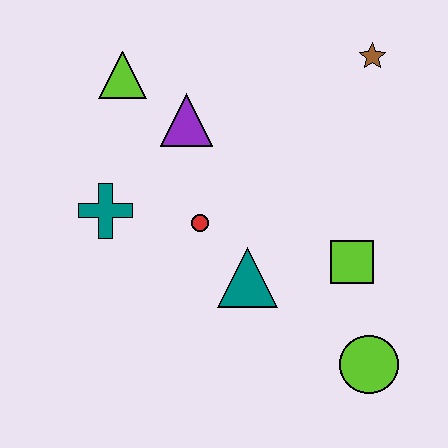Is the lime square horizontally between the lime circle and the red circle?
Yes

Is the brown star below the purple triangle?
No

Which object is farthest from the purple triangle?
The lime circle is farthest from the purple triangle.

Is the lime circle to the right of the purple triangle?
Yes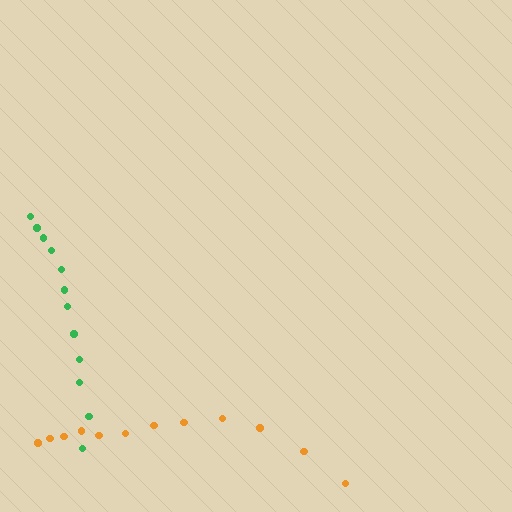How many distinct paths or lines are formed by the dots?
There are 2 distinct paths.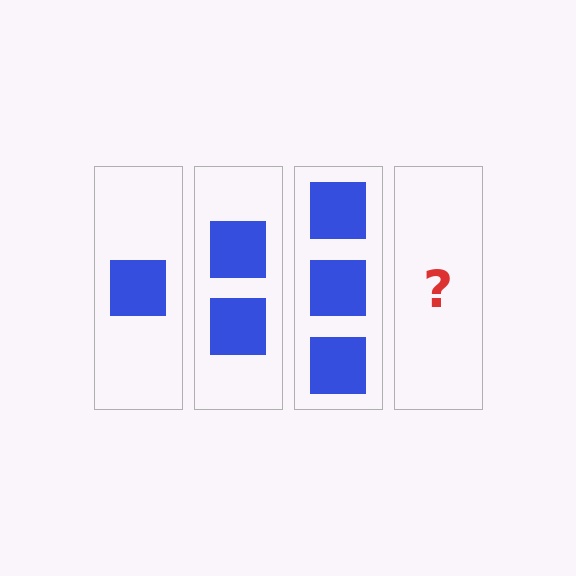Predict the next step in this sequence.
The next step is 4 squares.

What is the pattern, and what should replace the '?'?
The pattern is that each step adds one more square. The '?' should be 4 squares.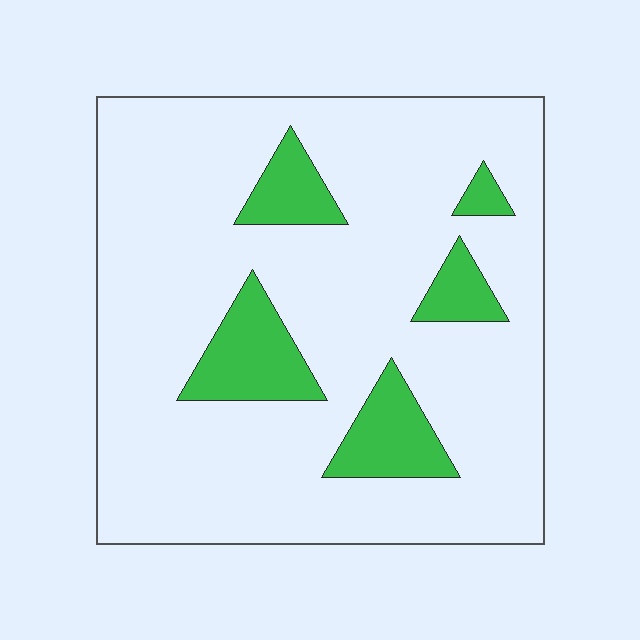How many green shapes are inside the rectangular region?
5.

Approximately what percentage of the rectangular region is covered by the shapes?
Approximately 15%.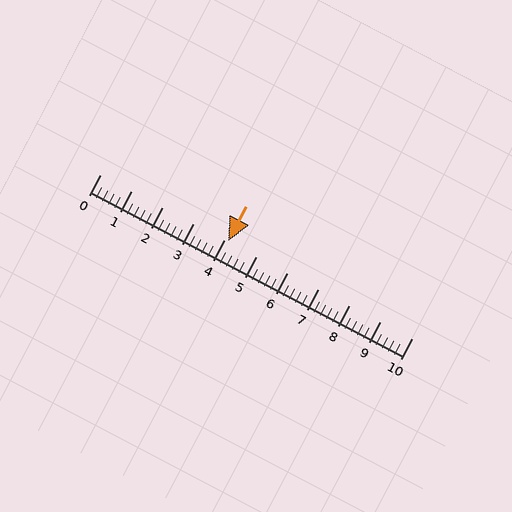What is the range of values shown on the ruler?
The ruler shows values from 0 to 10.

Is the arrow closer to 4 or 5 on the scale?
The arrow is closer to 4.